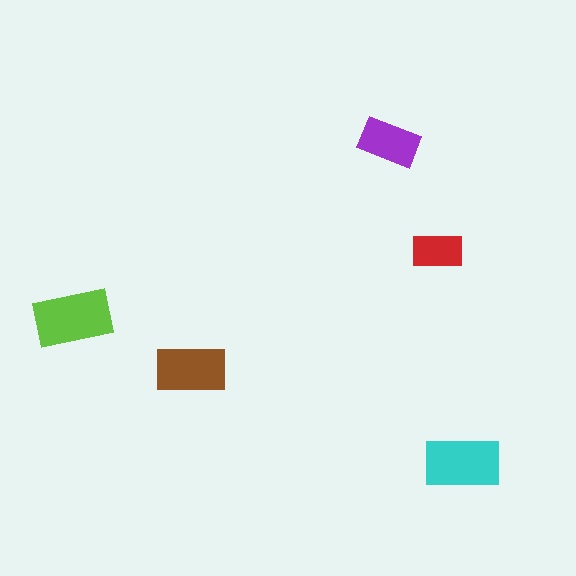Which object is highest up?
The purple rectangle is topmost.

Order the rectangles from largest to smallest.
the lime one, the cyan one, the brown one, the purple one, the red one.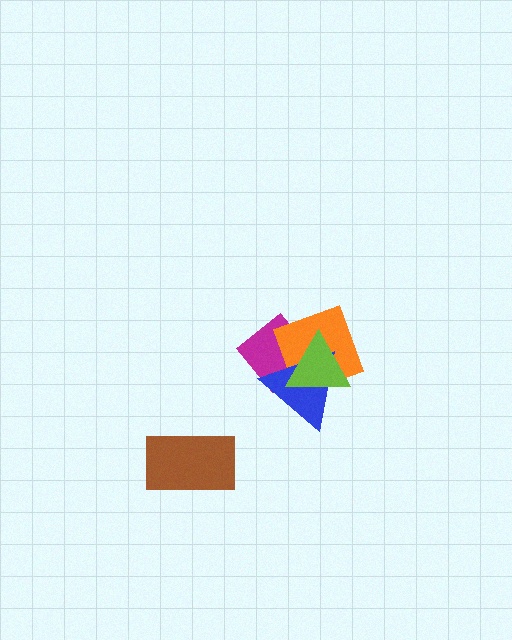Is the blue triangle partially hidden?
Yes, it is partially covered by another shape.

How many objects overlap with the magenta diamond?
3 objects overlap with the magenta diamond.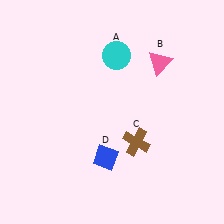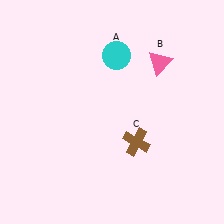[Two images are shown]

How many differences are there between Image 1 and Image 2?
There is 1 difference between the two images.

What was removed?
The blue diamond (D) was removed in Image 2.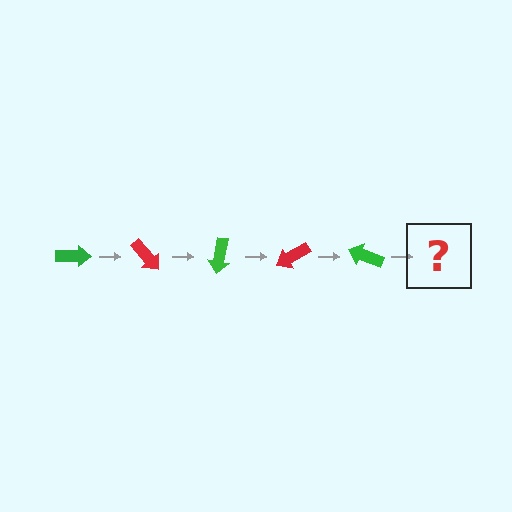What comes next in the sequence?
The next element should be a red arrow, rotated 250 degrees from the start.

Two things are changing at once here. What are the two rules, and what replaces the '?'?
The two rules are that it rotates 50 degrees each step and the color cycles through green and red. The '?' should be a red arrow, rotated 250 degrees from the start.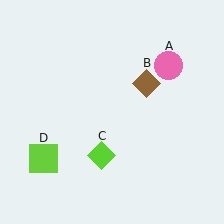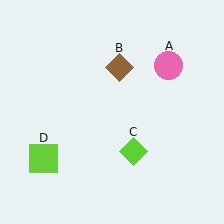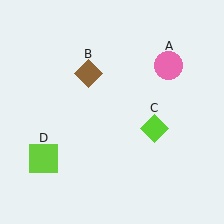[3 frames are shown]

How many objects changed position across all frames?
2 objects changed position: brown diamond (object B), lime diamond (object C).